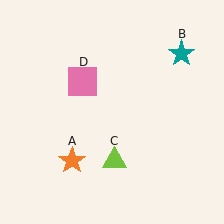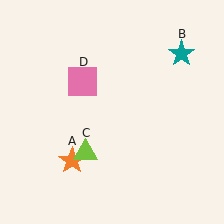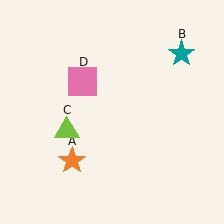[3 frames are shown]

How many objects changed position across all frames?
1 object changed position: lime triangle (object C).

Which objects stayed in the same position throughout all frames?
Orange star (object A) and teal star (object B) and pink square (object D) remained stationary.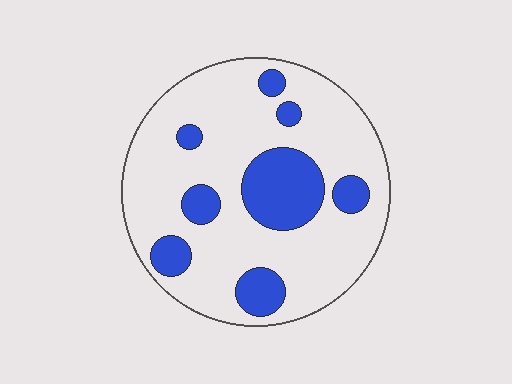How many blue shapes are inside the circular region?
8.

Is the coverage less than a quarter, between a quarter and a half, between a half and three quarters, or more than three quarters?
Less than a quarter.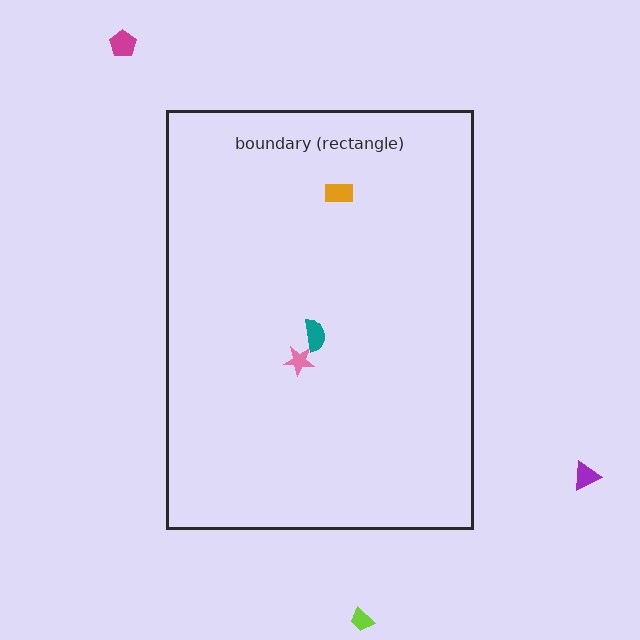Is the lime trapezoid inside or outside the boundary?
Outside.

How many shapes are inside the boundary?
3 inside, 3 outside.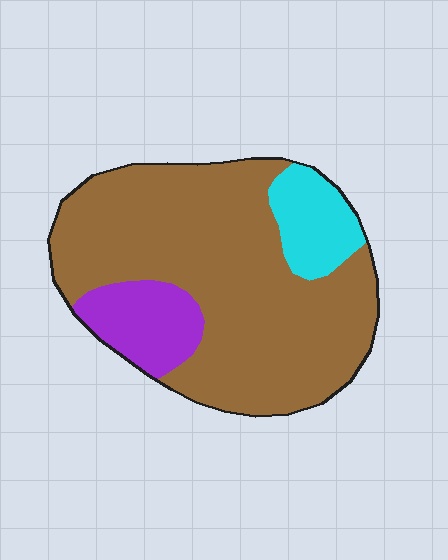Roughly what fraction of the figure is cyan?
Cyan takes up about one eighth (1/8) of the figure.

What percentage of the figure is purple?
Purple takes up about one eighth (1/8) of the figure.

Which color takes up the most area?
Brown, at roughly 75%.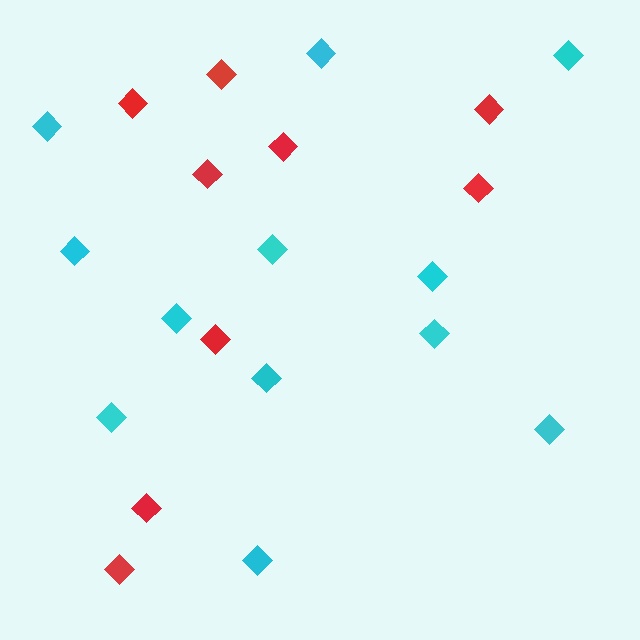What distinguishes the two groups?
There are 2 groups: one group of red diamonds (9) and one group of cyan diamonds (12).